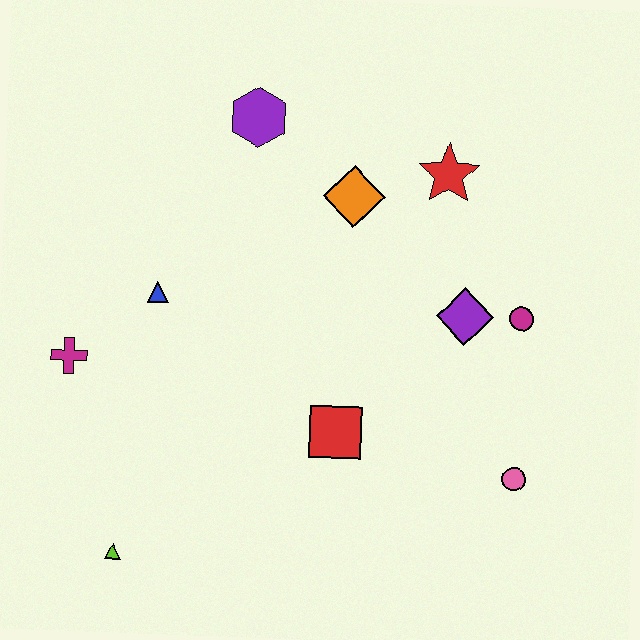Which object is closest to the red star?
The orange diamond is closest to the red star.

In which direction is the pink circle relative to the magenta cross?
The pink circle is to the right of the magenta cross.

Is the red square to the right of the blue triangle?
Yes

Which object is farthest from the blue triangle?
The pink circle is farthest from the blue triangle.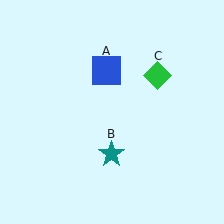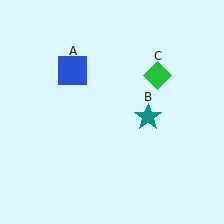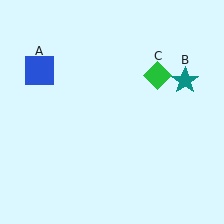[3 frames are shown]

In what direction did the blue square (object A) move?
The blue square (object A) moved left.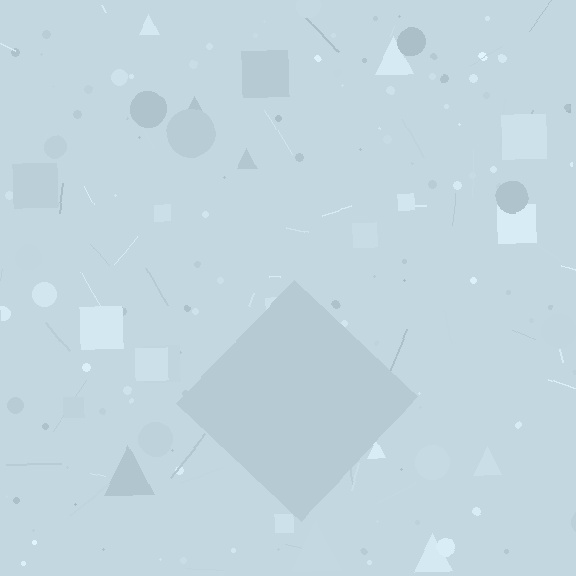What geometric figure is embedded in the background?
A diamond is embedded in the background.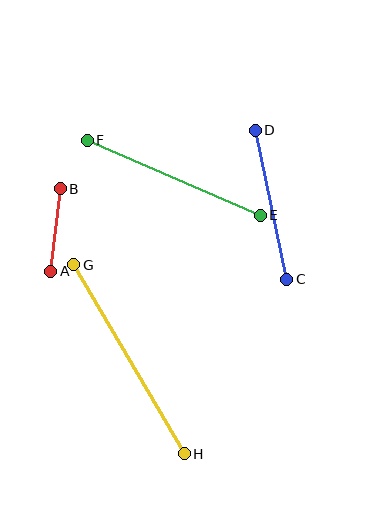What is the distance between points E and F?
The distance is approximately 189 pixels.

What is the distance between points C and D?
The distance is approximately 152 pixels.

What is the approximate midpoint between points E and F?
The midpoint is at approximately (174, 178) pixels.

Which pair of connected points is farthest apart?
Points G and H are farthest apart.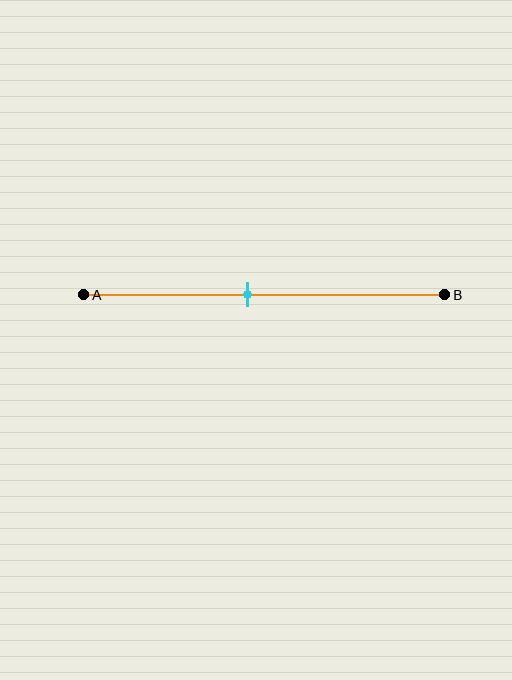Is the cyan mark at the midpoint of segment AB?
No, the mark is at about 45% from A, not at the 50% midpoint.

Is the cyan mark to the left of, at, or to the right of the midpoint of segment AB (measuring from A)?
The cyan mark is to the left of the midpoint of segment AB.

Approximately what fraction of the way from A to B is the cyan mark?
The cyan mark is approximately 45% of the way from A to B.